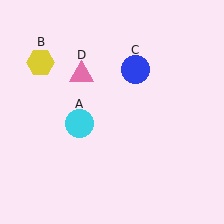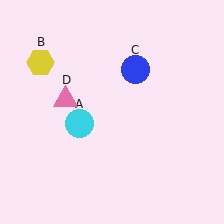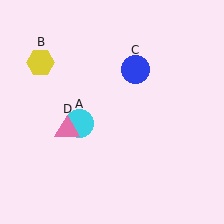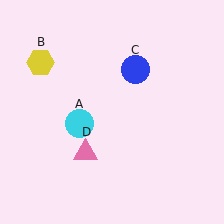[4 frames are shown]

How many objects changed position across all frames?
1 object changed position: pink triangle (object D).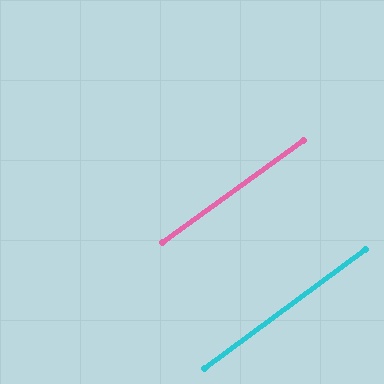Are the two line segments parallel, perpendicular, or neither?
Parallel — their directions differ by only 0.6°.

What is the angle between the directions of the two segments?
Approximately 1 degree.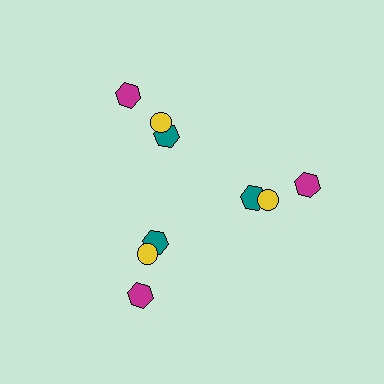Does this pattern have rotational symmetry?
Yes, this pattern has 3-fold rotational symmetry. It looks the same after rotating 120 degrees around the center.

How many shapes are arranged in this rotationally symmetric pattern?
There are 9 shapes, arranged in 3 groups of 3.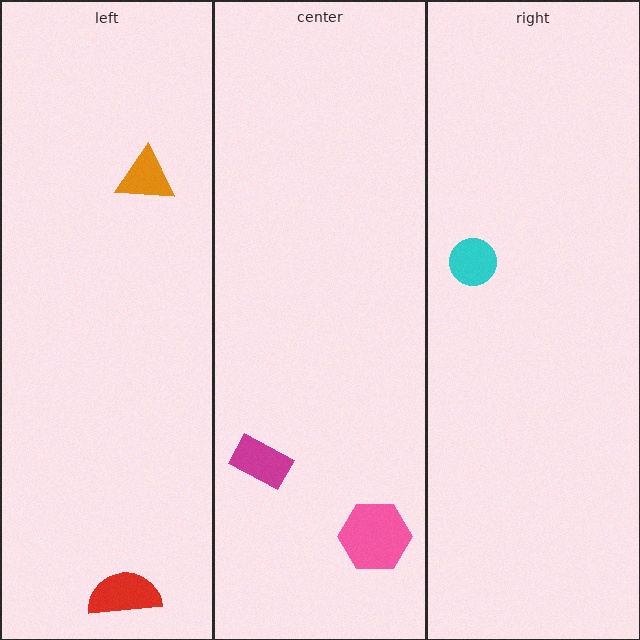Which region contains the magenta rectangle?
The center region.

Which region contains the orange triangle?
The left region.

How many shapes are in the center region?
2.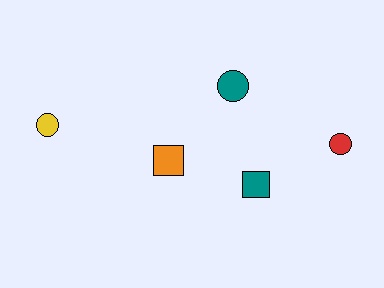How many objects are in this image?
There are 5 objects.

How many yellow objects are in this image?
There is 1 yellow object.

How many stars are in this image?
There are no stars.